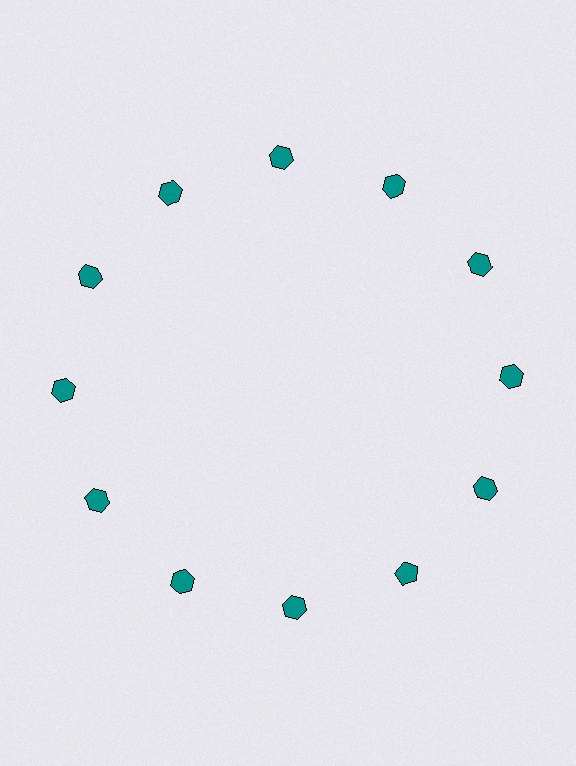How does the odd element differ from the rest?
It has a different shape: pentagon instead of hexagon.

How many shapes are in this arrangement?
There are 12 shapes arranged in a ring pattern.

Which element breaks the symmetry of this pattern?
The teal pentagon at roughly the 5 o'clock position breaks the symmetry. All other shapes are teal hexagons.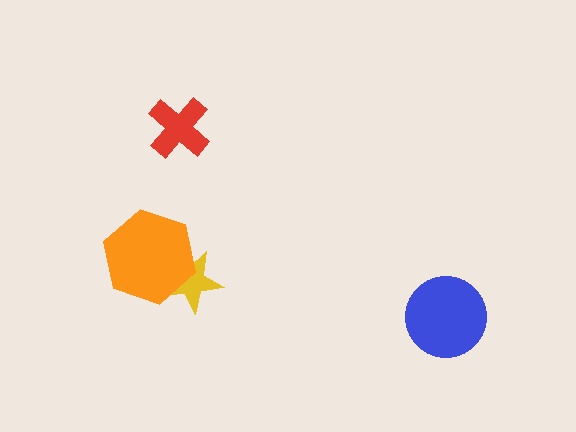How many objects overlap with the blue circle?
0 objects overlap with the blue circle.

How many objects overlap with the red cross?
0 objects overlap with the red cross.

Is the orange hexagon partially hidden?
No, no other shape covers it.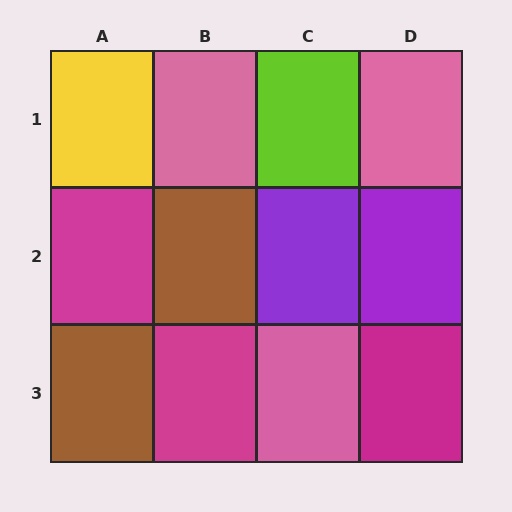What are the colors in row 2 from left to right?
Magenta, brown, purple, purple.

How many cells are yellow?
1 cell is yellow.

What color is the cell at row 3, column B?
Magenta.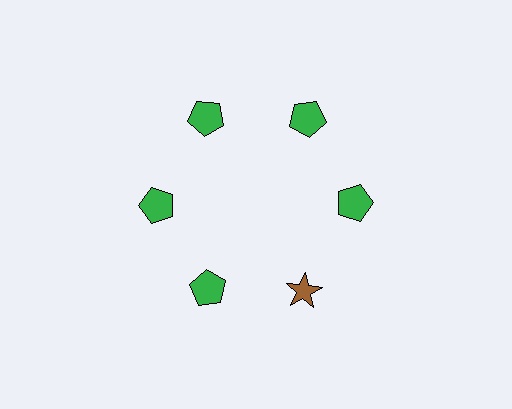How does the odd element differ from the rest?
It differs in both color (brown instead of green) and shape (star instead of pentagon).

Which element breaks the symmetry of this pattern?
The brown star at roughly the 5 o'clock position breaks the symmetry. All other shapes are green pentagons.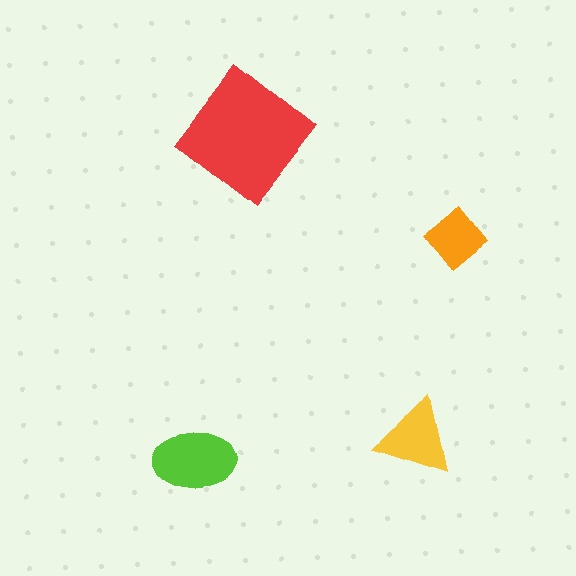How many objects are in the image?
There are 4 objects in the image.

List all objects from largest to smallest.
The red diamond, the lime ellipse, the yellow triangle, the orange diamond.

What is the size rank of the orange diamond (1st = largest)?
4th.